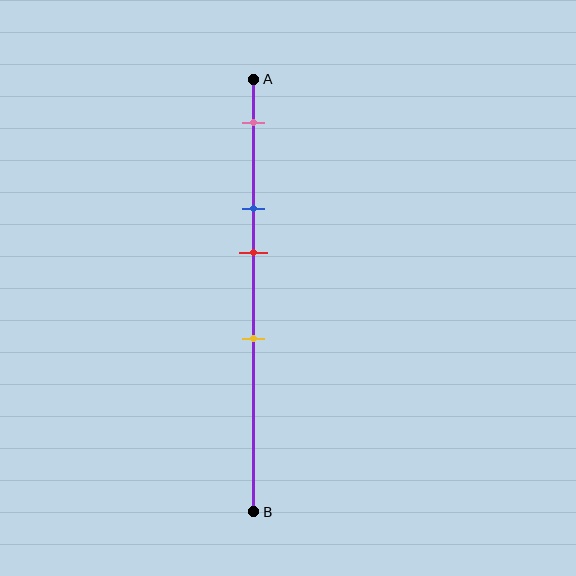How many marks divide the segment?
There are 4 marks dividing the segment.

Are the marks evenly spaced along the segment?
No, the marks are not evenly spaced.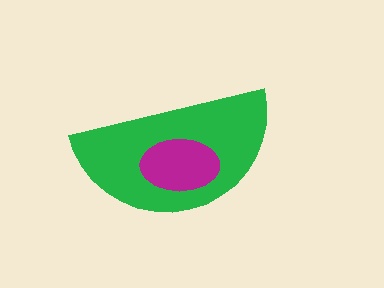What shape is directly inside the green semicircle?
The magenta ellipse.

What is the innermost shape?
The magenta ellipse.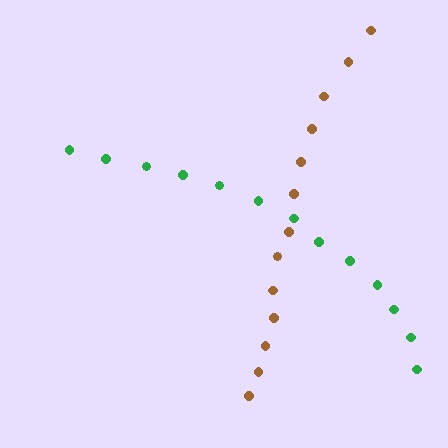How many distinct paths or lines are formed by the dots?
There are 2 distinct paths.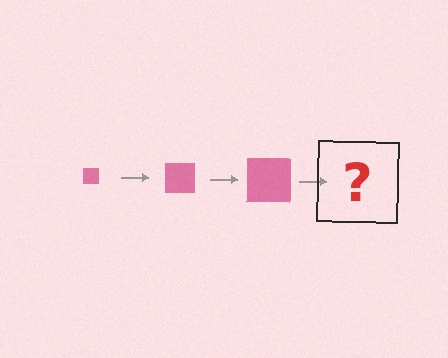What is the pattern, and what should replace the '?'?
The pattern is that the square gets progressively larger each step. The '?' should be a pink square, larger than the previous one.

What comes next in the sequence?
The next element should be a pink square, larger than the previous one.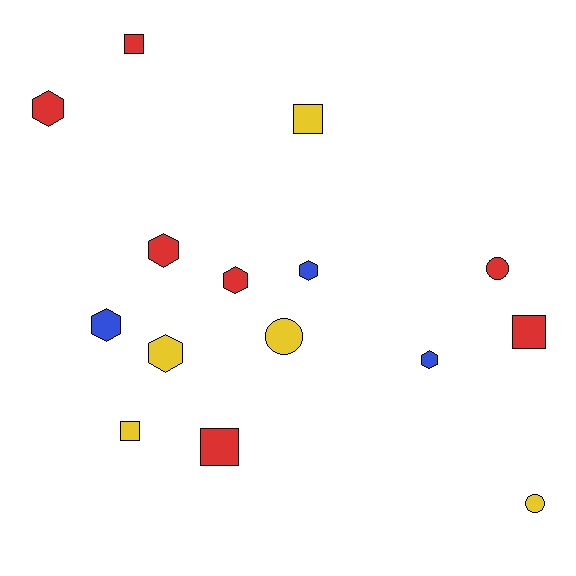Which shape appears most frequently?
Hexagon, with 7 objects.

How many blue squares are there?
There are no blue squares.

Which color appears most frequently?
Red, with 7 objects.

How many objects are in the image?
There are 15 objects.